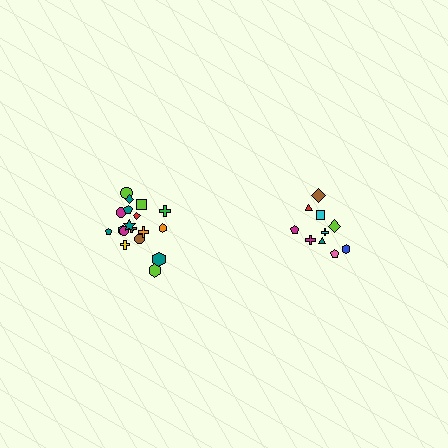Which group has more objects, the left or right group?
The left group.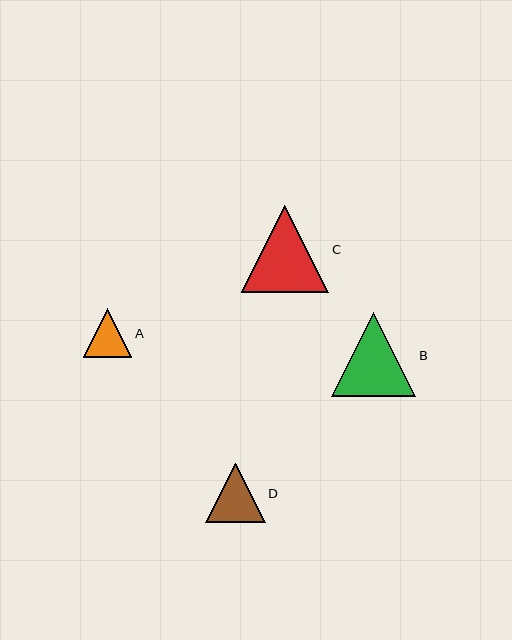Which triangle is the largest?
Triangle C is the largest with a size of approximately 87 pixels.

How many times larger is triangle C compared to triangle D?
Triangle C is approximately 1.5 times the size of triangle D.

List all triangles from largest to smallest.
From largest to smallest: C, B, D, A.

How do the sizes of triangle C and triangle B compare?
Triangle C and triangle B are approximately the same size.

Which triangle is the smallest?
Triangle A is the smallest with a size of approximately 48 pixels.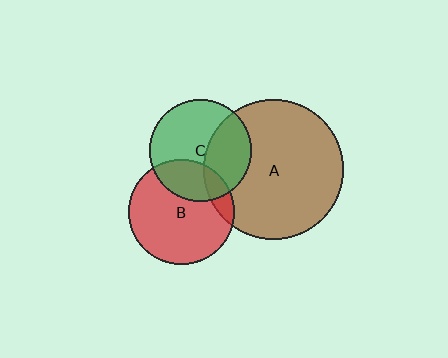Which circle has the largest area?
Circle A (brown).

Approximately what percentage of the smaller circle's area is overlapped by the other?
Approximately 35%.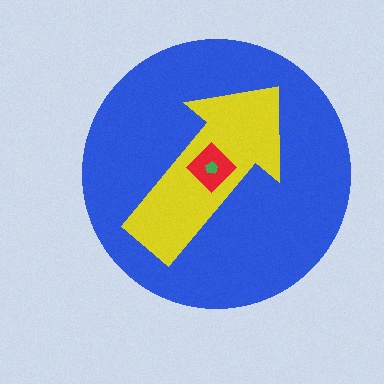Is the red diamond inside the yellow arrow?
Yes.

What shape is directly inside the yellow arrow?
The red diamond.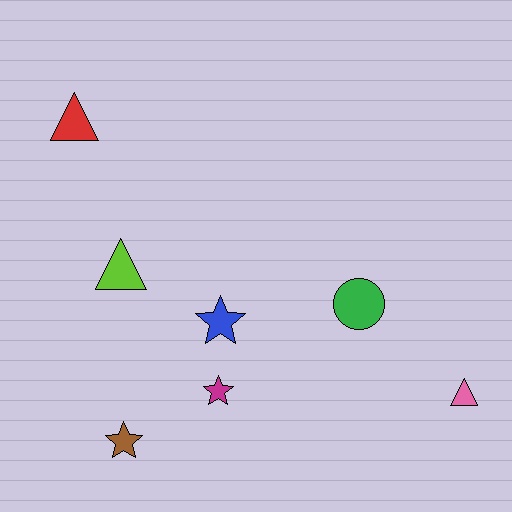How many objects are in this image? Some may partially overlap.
There are 7 objects.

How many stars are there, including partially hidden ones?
There are 3 stars.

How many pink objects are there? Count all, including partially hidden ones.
There is 1 pink object.